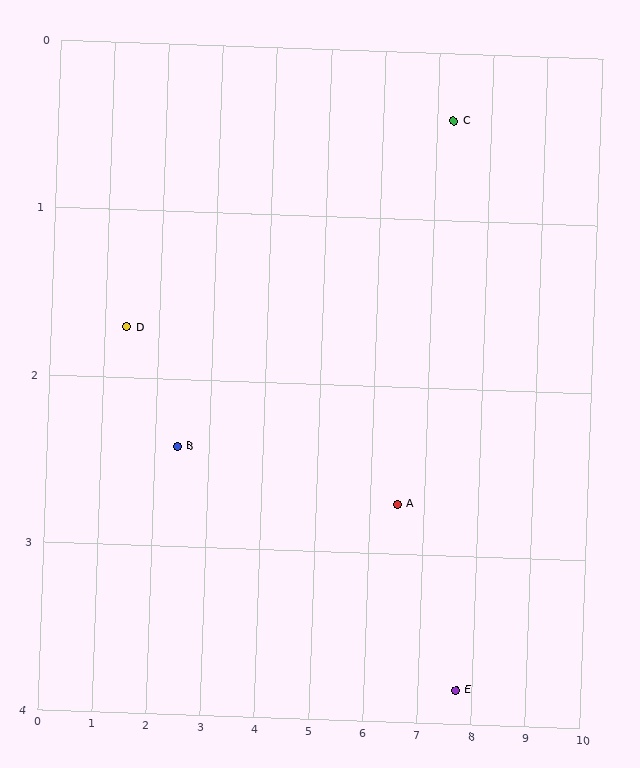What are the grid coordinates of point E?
Point E is at approximately (7.7, 3.8).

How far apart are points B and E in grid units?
Points B and E are about 5.5 grid units apart.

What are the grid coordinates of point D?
Point D is at approximately (1.4, 1.7).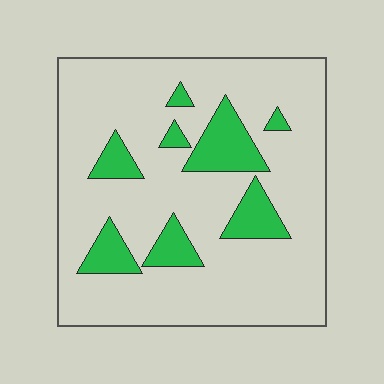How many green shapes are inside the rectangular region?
8.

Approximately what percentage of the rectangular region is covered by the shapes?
Approximately 15%.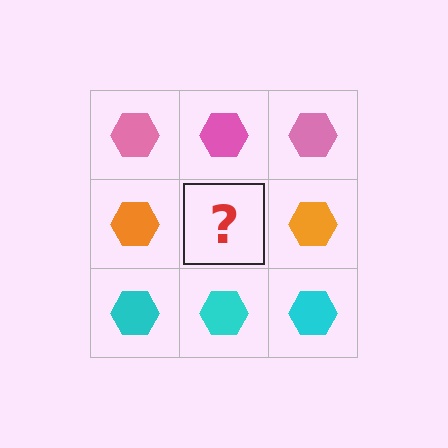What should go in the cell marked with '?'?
The missing cell should contain an orange hexagon.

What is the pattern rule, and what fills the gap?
The rule is that each row has a consistent color. The gap should be filled with an orange hexagon.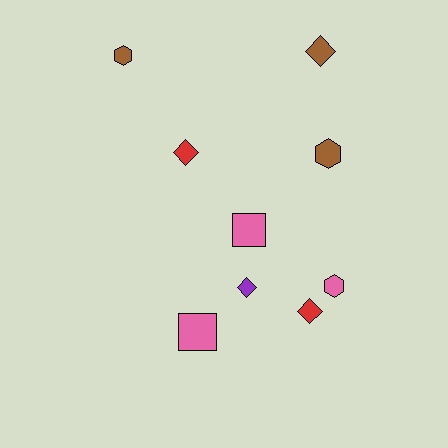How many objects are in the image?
There are 9 objects.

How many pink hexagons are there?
There is 1 pink hexagon.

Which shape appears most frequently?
Diamond, with 4 objects.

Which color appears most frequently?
Brown, with 3 objects.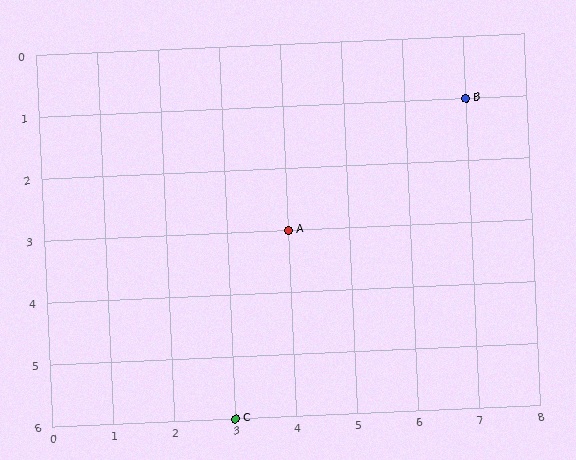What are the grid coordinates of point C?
Point C is at grid coordinates (3, 6).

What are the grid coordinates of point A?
Point A is at grid coordinates (4, 3).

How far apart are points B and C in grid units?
Points B and C are 4 columns and 5 rows apart (about 6.4 grid units diagonally).